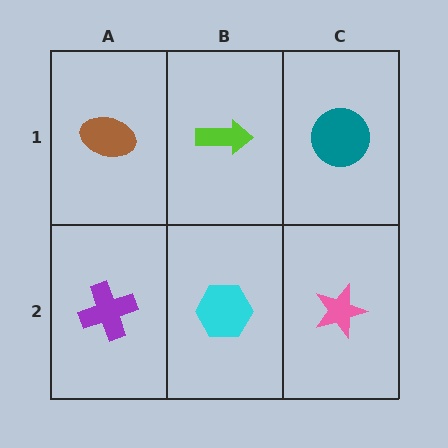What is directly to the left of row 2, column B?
A purple cross.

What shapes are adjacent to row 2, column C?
A teal circle (row 1, column C), a cyan hexagon (row 2, column B).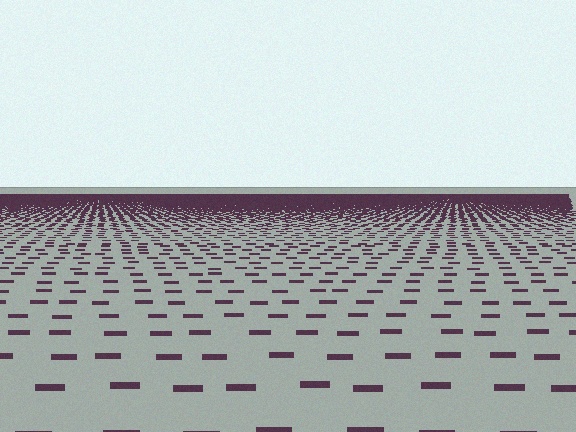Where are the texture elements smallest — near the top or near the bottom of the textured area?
Near the top.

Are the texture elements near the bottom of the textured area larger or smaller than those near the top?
Larger. Near the bottom, elements are closer to the viewer and appear at a bigger on-screen size.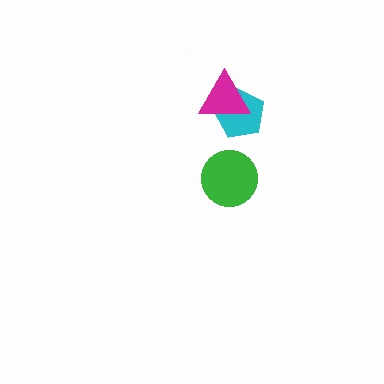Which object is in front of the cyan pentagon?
The magenta triangle is in front of the cyan pentagon.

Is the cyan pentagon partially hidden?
Yes, it is partially covered by another shape.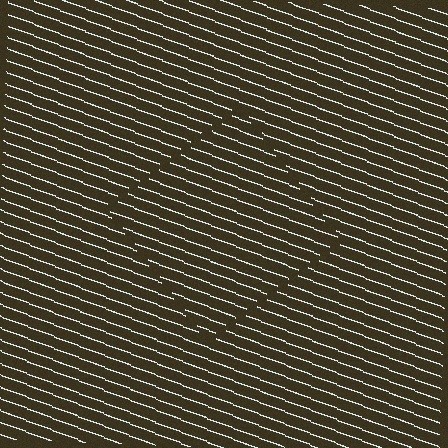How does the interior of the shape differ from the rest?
The interior of the shape contains the same grating, shifted by half a period — the contour is defined by the phase discontinuity where line-ends from the inner and outer gratings abut.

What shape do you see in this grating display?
An illusory square. The interior of the shape contains the same grating, shifted by half a period — the contour is defined by the phase discontinuity where line-ends from the inner and outer gratings abut.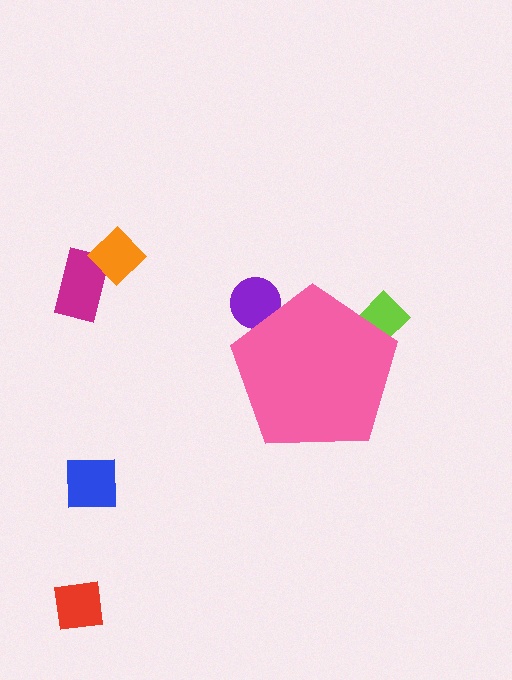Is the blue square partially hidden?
No, the blue square is fully visible.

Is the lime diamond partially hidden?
Yes, the lime diamond is partially hidden behind the pink pentagon.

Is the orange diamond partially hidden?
No, the orange diamond is fully visible.